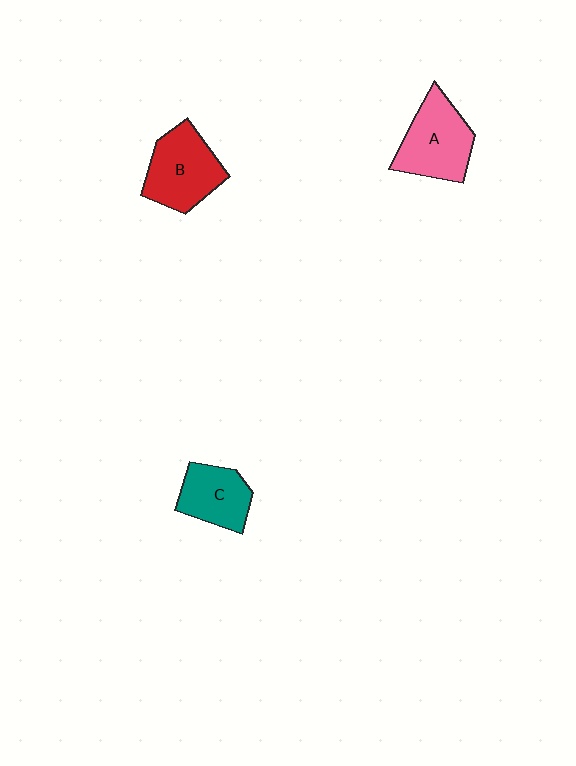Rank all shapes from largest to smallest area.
From largest to smallest: A (pink), B (red), C (teal).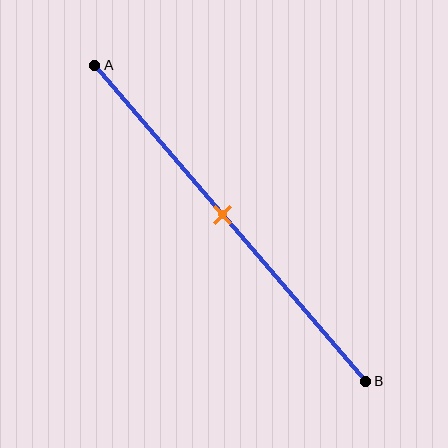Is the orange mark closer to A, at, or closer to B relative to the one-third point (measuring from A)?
The orange mark is closer to point B than the one-third point of segment AB.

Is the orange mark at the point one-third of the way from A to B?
No, the mark is at about 45% from A, not at the 33% one-third point.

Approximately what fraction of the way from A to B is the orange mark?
The orange mark is approximately 45% of the way from A to B.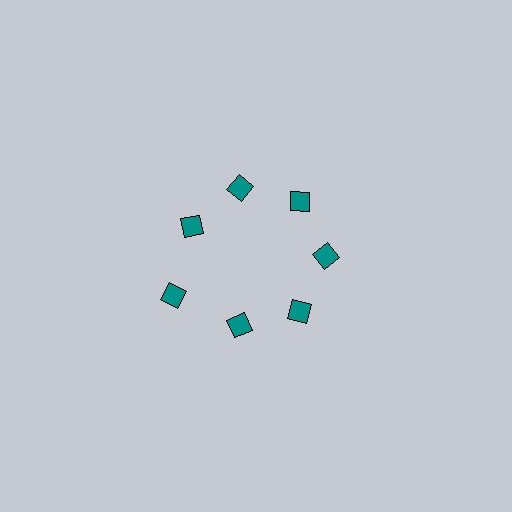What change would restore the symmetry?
The symmetry would be restored by moving it inward, back onto the ring so that all 7 squares sit at equal angles and equal distance from the center.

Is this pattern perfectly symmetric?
No. The 7 teal squares are arranged in a ring, but one element near the 8 o'clock position is pushed outward from the center, breaking the 7-fold rotational symmetry.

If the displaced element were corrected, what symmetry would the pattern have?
It would have 7-fold rotational symmetry — the pattern would map onto itself every 51 degrees.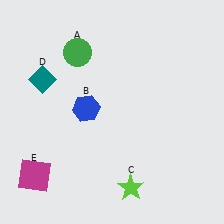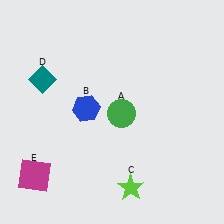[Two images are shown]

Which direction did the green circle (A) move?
The green circle (A) moved down.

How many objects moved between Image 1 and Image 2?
1 object moved between the two images.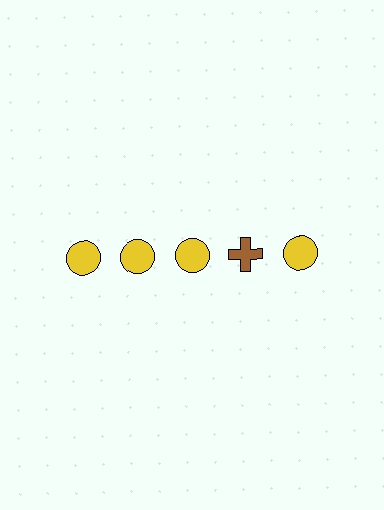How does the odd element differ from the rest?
It differs in both color (brown instead of yellow) and shape (cross instead of circle).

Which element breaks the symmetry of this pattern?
The brown cross in the top row, second from right column breaks the symmetry. All other shapes are yellow circles.